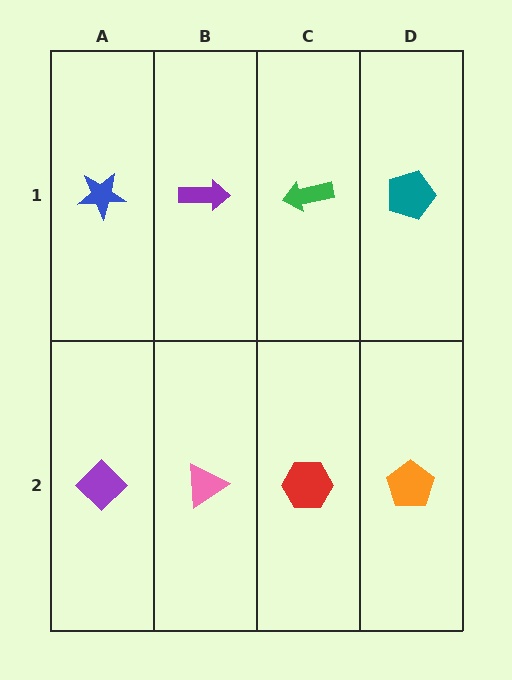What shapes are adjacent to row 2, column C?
A green arrow (row 1, column C), a pink triangle (row 2, column B), an orange pentagon (row 2, column D).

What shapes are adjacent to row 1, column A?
A purple diamond (row 2, column A), a purple arrow (row 1, column B).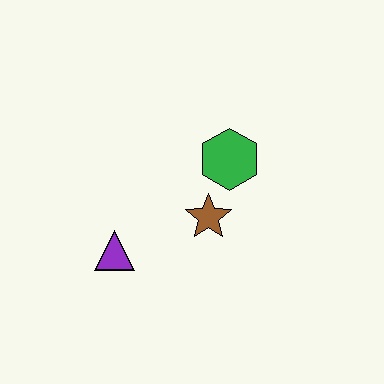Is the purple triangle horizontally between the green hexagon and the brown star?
No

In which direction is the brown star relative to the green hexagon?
The brown star is below the green hexagon.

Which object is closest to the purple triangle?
The brown star is closest to the purple triangle.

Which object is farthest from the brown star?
The purple triangle is farthest from the brown star.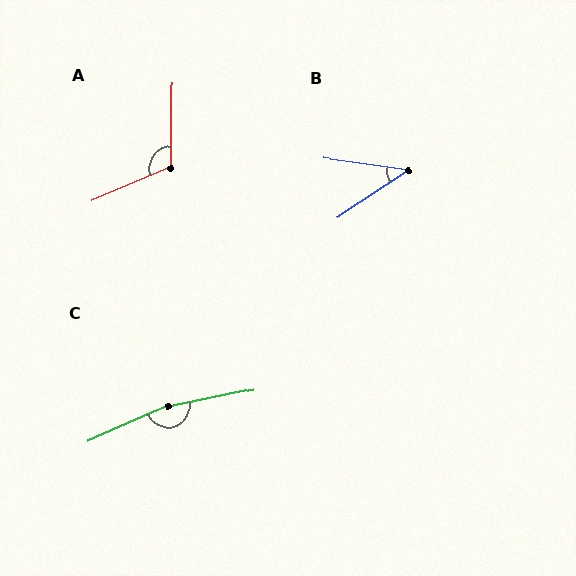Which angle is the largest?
C, at approximately 168 degrees.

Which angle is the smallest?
B, at approximately 41 degrees.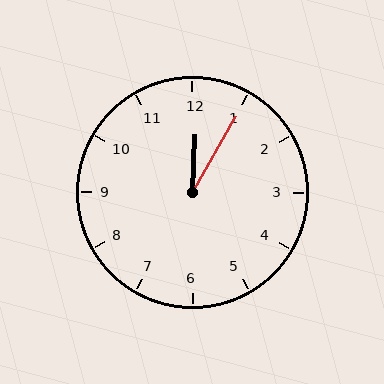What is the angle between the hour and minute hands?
Approximately 28 degrees.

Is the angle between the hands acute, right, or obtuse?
It is acute.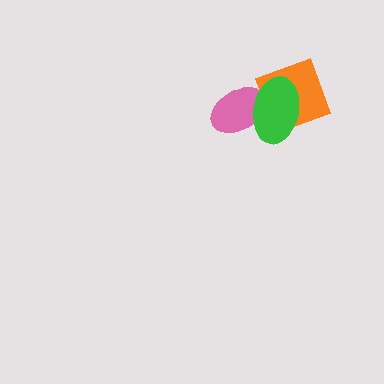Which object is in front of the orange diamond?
The green ellipse is in front of the orange diamond.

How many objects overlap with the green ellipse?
2 objects overlap with the green ellipse.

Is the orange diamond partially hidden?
Yes, it is partially covered by another shape.